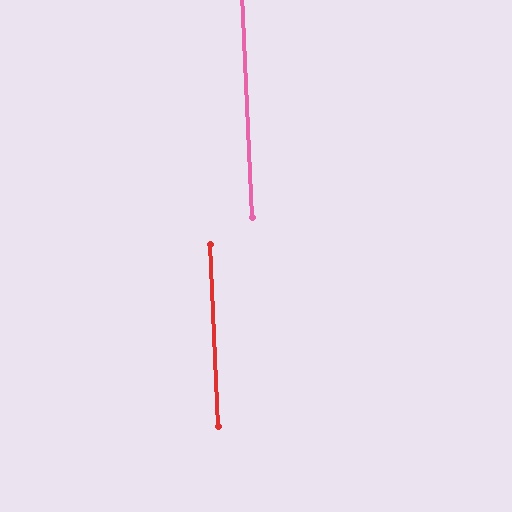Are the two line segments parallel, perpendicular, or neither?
Parallel — their directions differ by only 0.4°.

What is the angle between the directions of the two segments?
Approximately 0 degrees.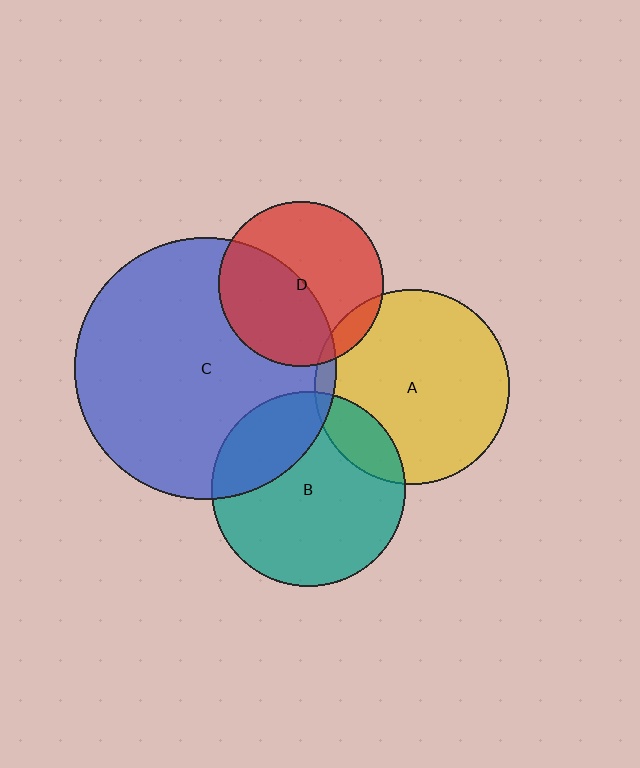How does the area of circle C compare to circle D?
Approximately 2.5 times.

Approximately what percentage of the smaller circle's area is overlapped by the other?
Approximately 5%.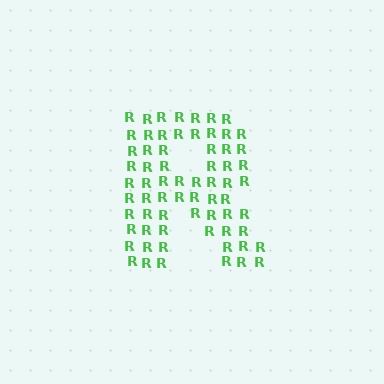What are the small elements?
The small elements are letter R's.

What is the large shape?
The large shape is the letter R.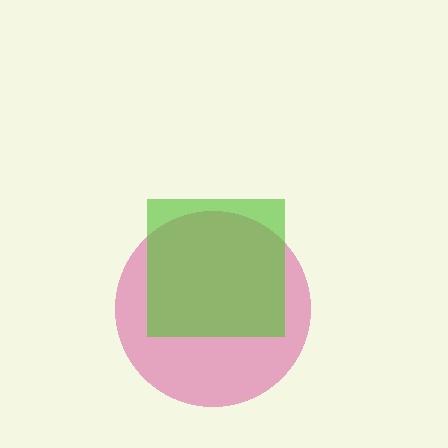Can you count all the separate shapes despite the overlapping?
Yes, there are 2 separate shapes.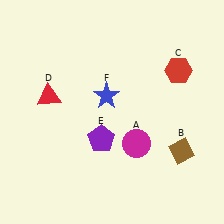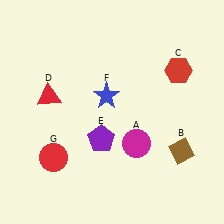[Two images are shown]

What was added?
A red circle (G) was added in Image 2.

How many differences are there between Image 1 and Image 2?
There is 1 difference between the two images.